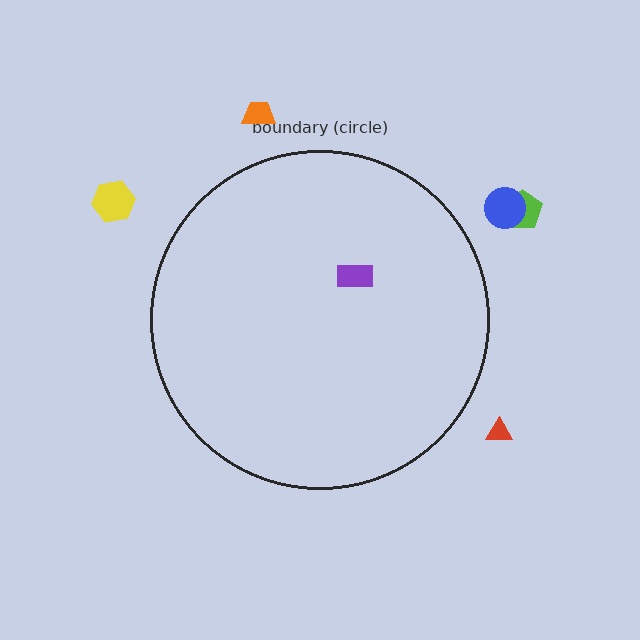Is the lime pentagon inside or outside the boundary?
Outside.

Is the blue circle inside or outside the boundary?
Outside.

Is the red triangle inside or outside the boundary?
Outside.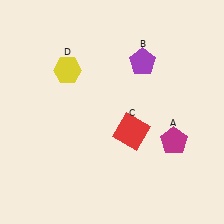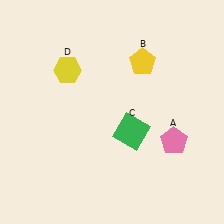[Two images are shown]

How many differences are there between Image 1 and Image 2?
There are 3 differences between the two images.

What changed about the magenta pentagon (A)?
In Image 1, A is magenta. In Image 2, it changed to pink.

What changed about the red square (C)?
In Image 1, C is red. In Image 2, it changed to green.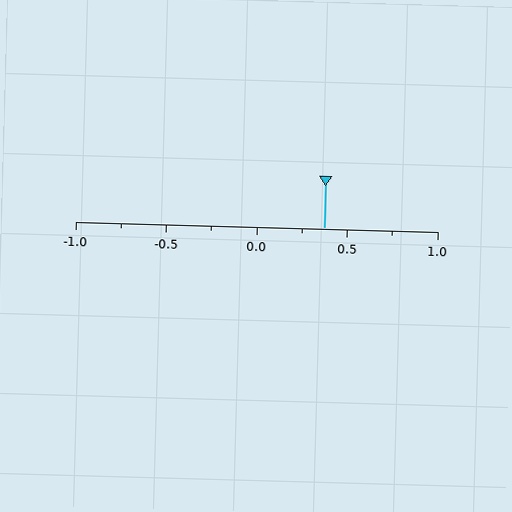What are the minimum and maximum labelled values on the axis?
The axis runs from -1.0 to 1.0.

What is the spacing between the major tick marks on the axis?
The major ticks are spaced 0.5 apart.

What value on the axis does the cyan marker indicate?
The marker indicates approximately 0.38.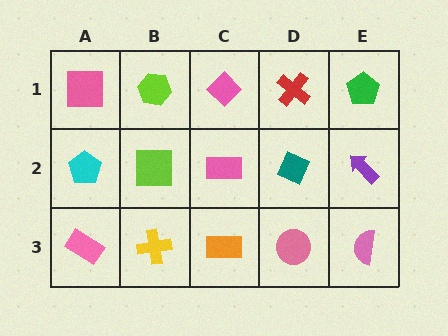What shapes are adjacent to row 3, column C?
A pink rectangle (row 2, column C), a yellow cross (row 3, column B), a pink circle (row 3, column D).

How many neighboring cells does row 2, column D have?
4.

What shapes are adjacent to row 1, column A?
A cyan pentagon (row 2, column A), a lime hexagon (row 1, column B).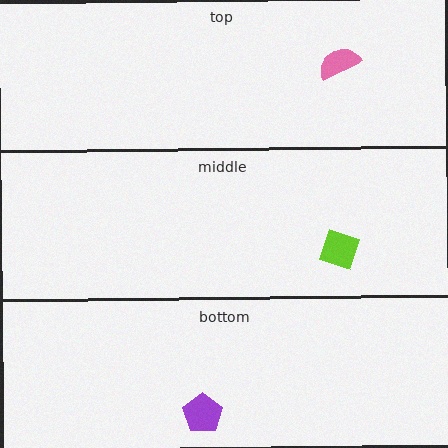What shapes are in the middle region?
The lime diamond.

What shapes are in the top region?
The pink semicircle.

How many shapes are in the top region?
1.